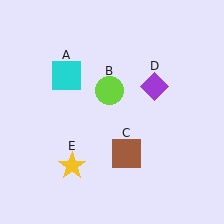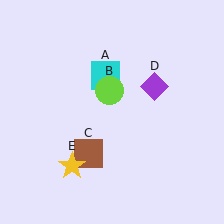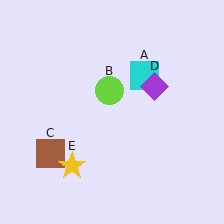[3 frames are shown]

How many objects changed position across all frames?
2 objects changed position: cyan square (object A), brown square (object C).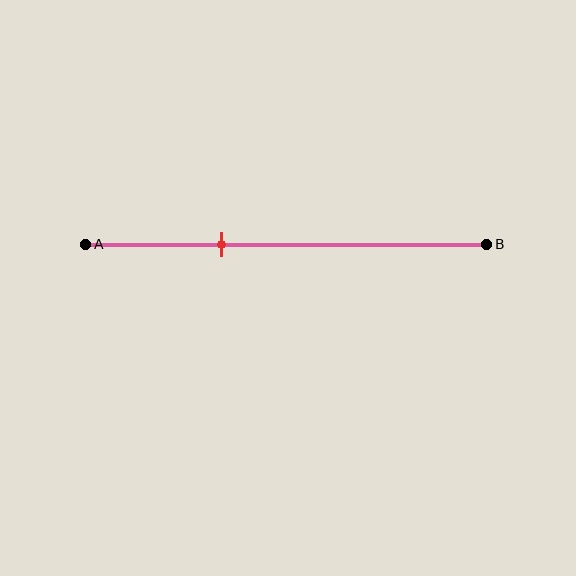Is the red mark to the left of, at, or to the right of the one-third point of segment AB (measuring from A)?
The red mark is approximately at the one-third point of segment AB.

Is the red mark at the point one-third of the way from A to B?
Yes, the mark is approximately at the one-third point.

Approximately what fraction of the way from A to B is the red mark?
The red mark is approximately 35% of the way from A to B.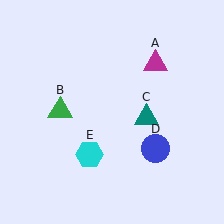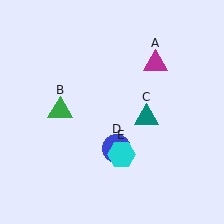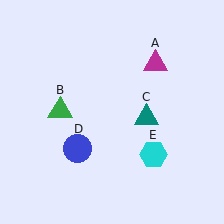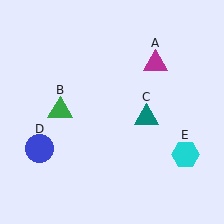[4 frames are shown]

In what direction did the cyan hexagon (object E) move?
The cyan hexagon (object E) moved right.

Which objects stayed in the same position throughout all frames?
Magenta triangle (object A) and green triangle (object B) and teal triangle (object C) remained stationary.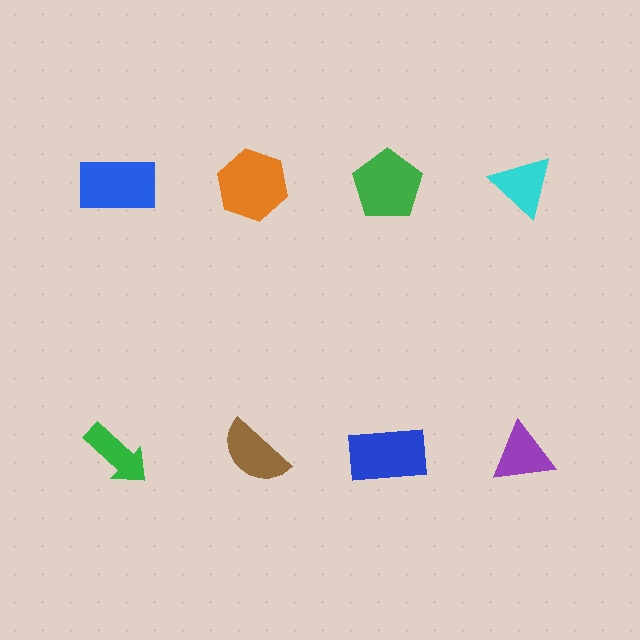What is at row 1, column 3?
A green pentagon.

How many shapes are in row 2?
4 shapes.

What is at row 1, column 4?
A cyan triangle.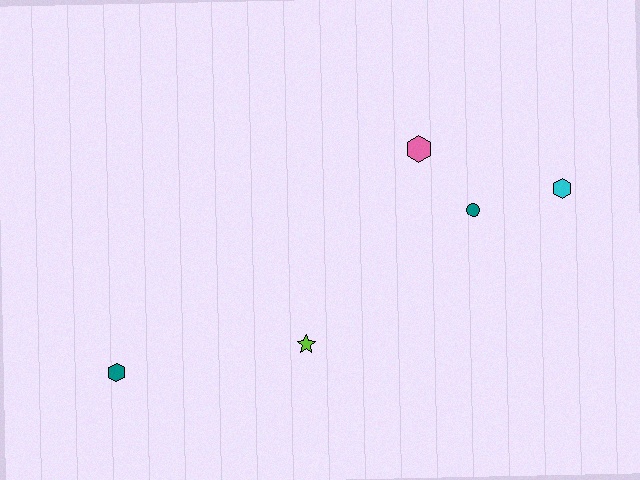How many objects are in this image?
There are 5 objects.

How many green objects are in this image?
There are no green objects.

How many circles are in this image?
There is 1 circle.